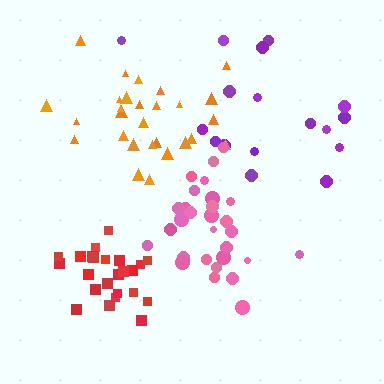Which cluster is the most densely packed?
Red.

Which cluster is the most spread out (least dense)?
Purple.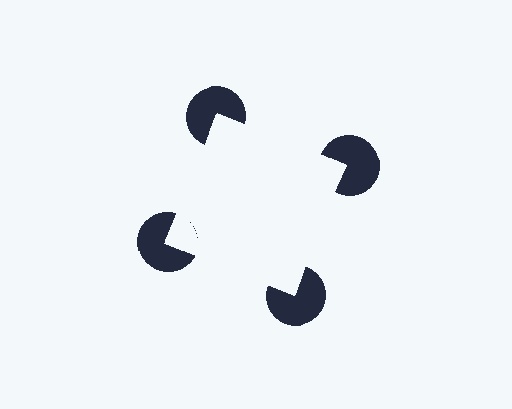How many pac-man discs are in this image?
There are 4 — one at each vertex of the illusory square.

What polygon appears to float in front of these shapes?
An illusory square — its edges are inferred from the aligned wedge cuts in the pac-man discs, not physically drawn.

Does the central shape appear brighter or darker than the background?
It typically appears slightly brighter than the background, even though no actual brightness change is drawn.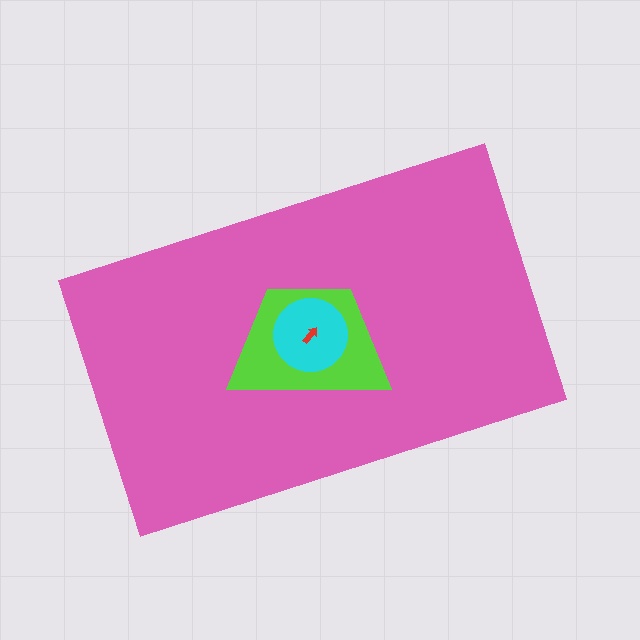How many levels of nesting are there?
4.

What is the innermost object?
The red arrow.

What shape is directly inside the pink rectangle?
The lime trapezoid.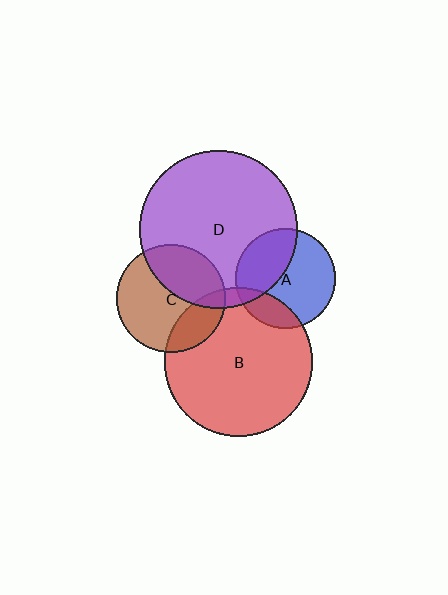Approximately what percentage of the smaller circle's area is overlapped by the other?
Approximately 40%.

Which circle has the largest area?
Circle D (purple).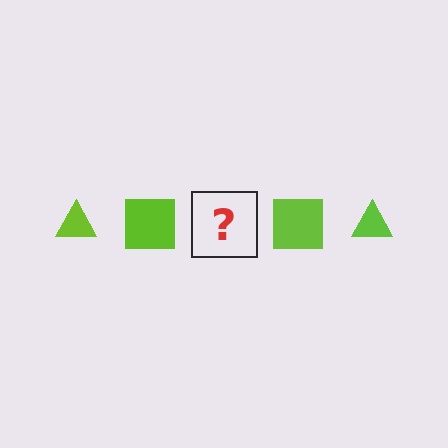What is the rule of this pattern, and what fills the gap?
The rule is that the pattern cycles through triangle, square shapes in lime. The gap should be filled with a lime triangle.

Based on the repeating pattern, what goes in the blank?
The blank should be a lime triangle.